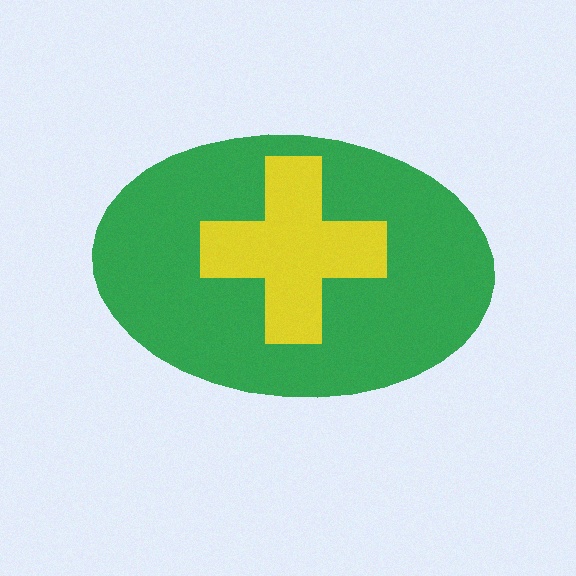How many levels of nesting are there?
2.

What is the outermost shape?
The green ellipse.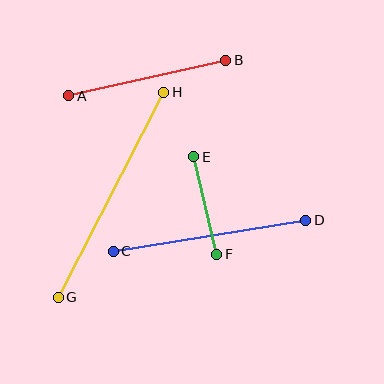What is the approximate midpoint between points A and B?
The midpoint is at approximately (147, 78) pixels.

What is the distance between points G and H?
The distance is approximately 231 pixels.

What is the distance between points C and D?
The distance is approximately 195 pixels.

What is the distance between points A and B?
The distance is approximately 161 pixels.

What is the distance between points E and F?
The distance is approximately 100 pixels.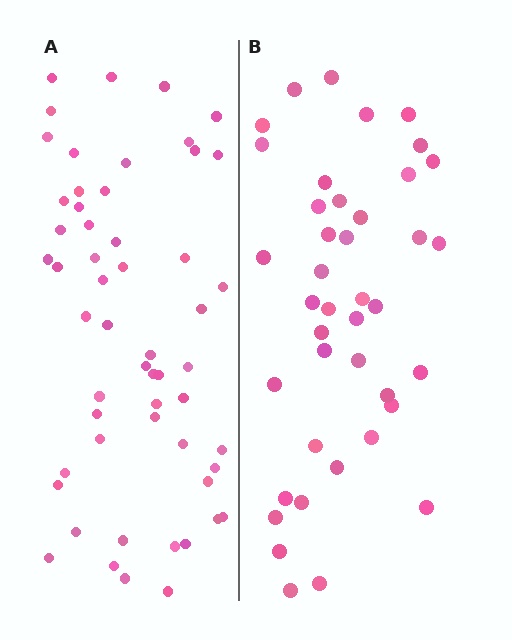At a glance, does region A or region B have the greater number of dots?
Region A (the left region) has more dots.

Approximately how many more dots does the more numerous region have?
Region A has approximately 15 more dots than region B.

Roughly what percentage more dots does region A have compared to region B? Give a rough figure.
About 35% more.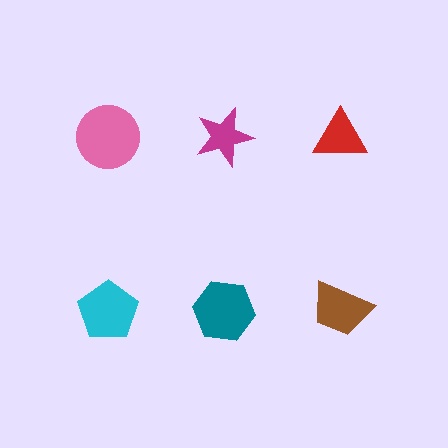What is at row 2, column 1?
A cyan pentagon.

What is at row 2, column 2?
A teal hexagon.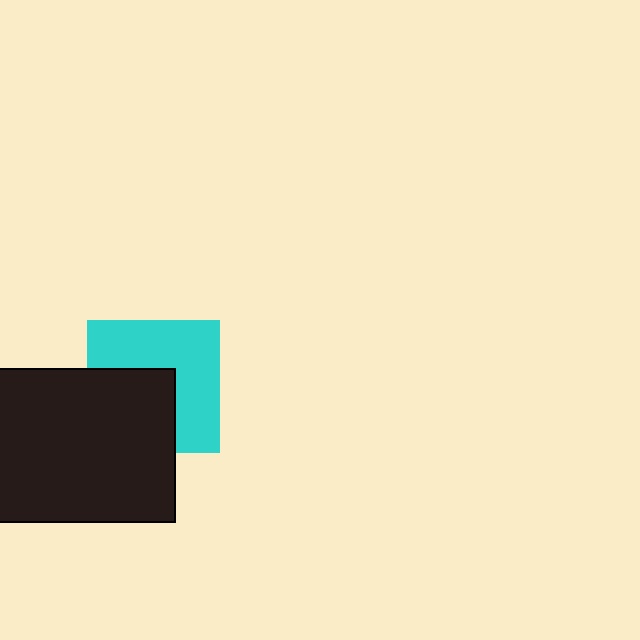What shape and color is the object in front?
The object in front is a black rectangle.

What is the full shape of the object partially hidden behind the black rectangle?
The partially hidden object is a cyan square.